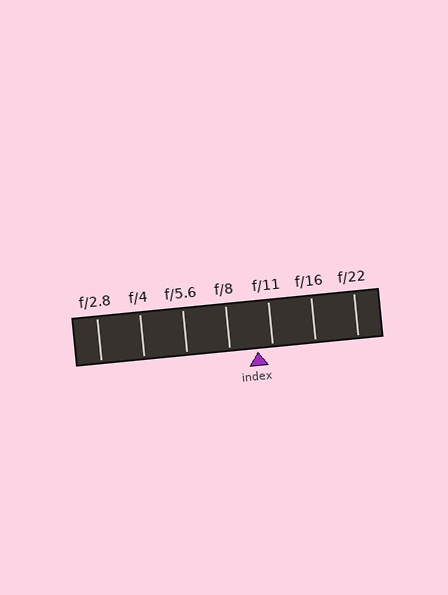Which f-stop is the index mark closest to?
The index mark is closest to f/11.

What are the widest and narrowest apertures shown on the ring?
The widest aperture shown is f/2.8 and the narrowest is f/22.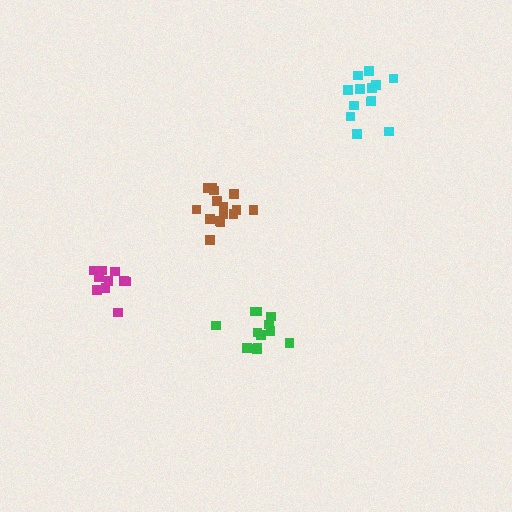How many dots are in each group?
Group 1: 12 dots, Group 2: 13 dots, Group 3: 15 dots, Group 4: 10 dots (50 total).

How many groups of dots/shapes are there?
There are 4 groups.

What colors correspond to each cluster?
The clusters are colored: green, cyan, brown, magenta.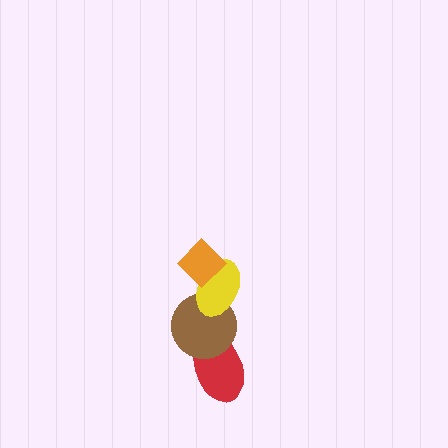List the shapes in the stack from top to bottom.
From top to bottom: the orange diamond, the yellow ellipse, the brown circle, the red ellipse.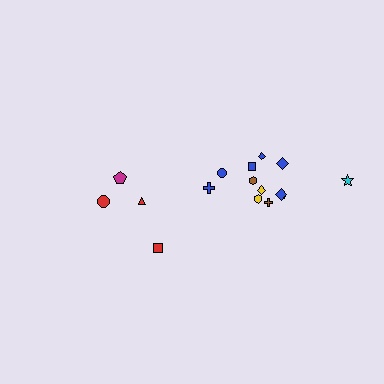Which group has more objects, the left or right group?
The right group.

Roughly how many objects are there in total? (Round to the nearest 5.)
Roughly 15 objects in total.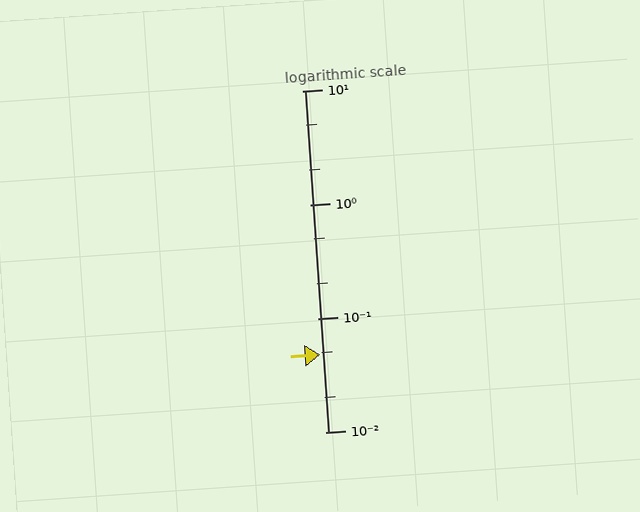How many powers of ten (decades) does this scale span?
The scale spans 3 decades, from 0.01 to 10.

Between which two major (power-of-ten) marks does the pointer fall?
The pointer is between 0.01 and 0.1.